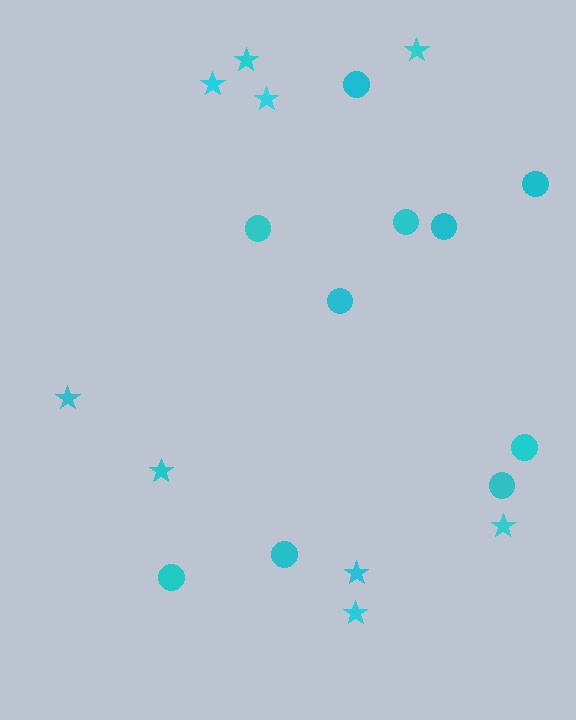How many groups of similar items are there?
There are 2 groups: one group of stars (9) and one group of circles (10).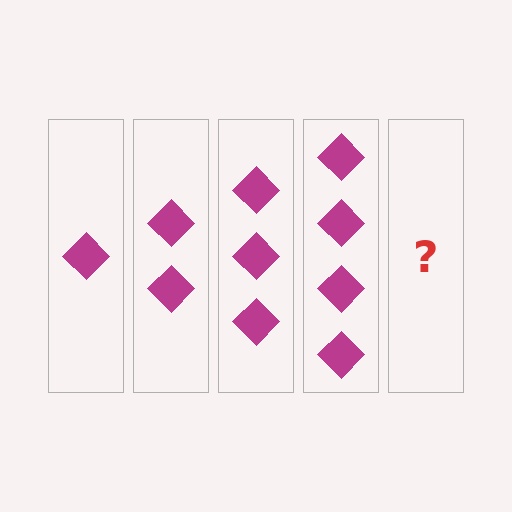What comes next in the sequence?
The next element should be 5 diamonds.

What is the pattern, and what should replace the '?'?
The pattern is that each step adds one more diamond. The '?' should be 5 diamonds.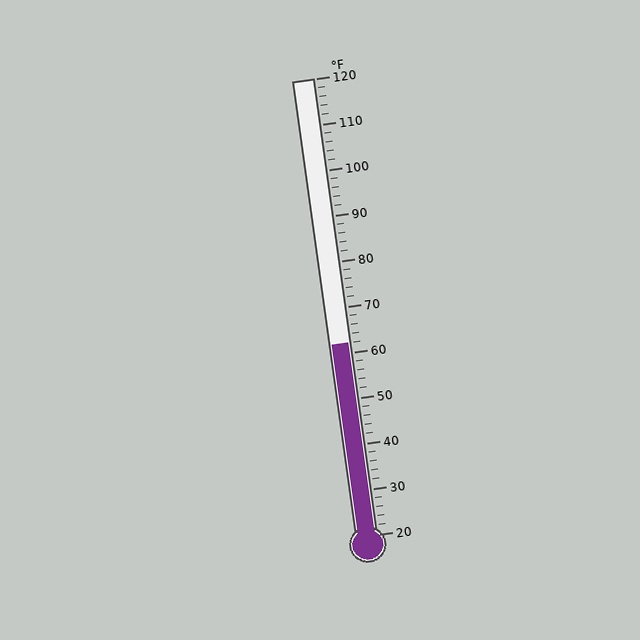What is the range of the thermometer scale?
The thermometer scale ranges from 20°F to 120°F.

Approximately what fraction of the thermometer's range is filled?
The thermometer is filled to approximately 40% of its range.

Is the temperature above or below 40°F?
The temperature is above 40°F.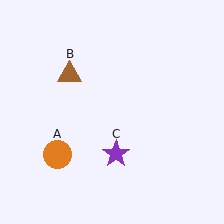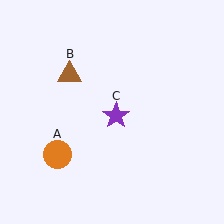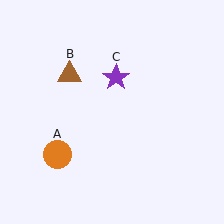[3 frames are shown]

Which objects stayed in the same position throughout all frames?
Orange circle (object A) and brown triangle (object B) remained stationary.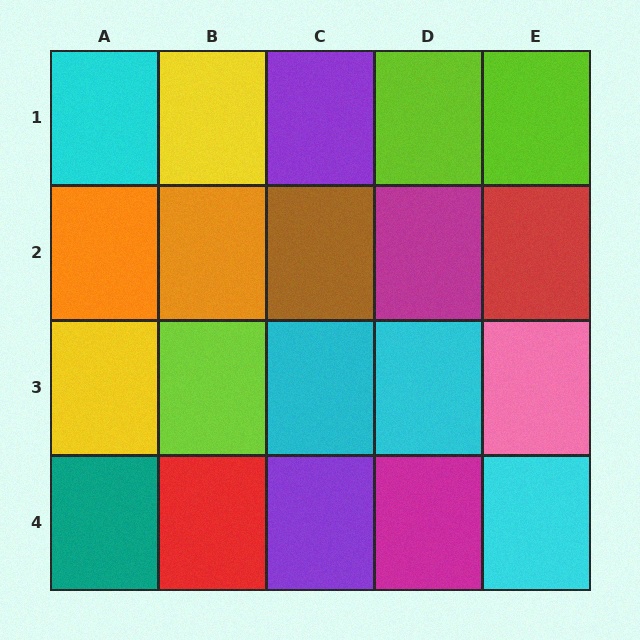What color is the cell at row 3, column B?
Lime.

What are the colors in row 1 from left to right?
Cyan, yellow, purple, lime, lime.